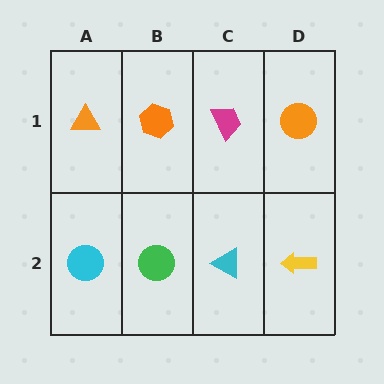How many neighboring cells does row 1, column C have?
3.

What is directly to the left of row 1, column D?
A magenta trapezoid.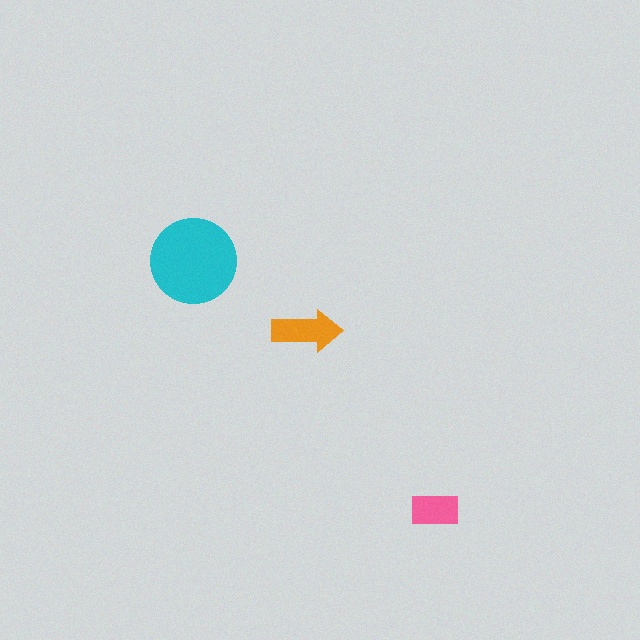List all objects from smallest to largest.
The pink rectangle, the orange arrow, the cyan circle.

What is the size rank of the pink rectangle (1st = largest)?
3rd.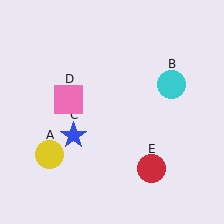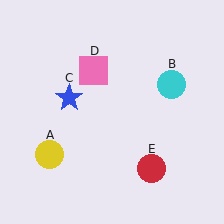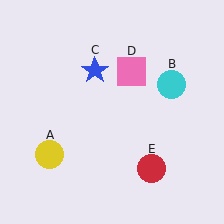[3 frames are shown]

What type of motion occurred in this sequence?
The blue star (object C), pink square (object D) rotated clockwise around the center of the scene.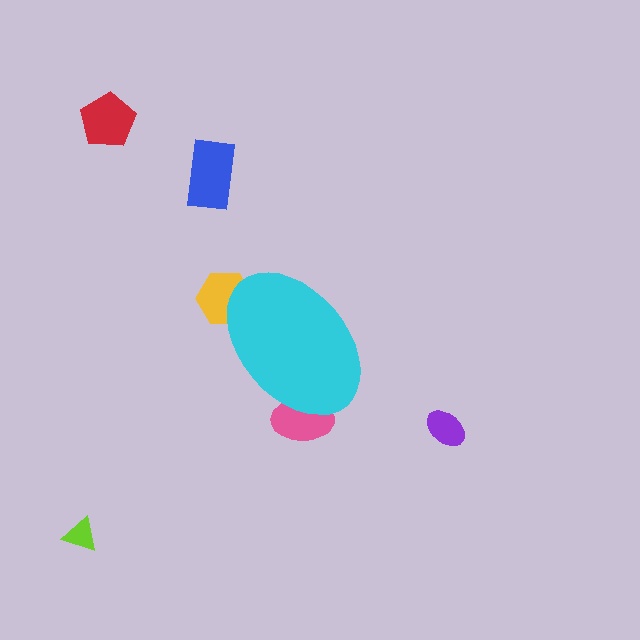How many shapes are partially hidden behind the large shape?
2 shapes are partially hidden.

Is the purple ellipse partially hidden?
No, the purple ellipse is fully visible.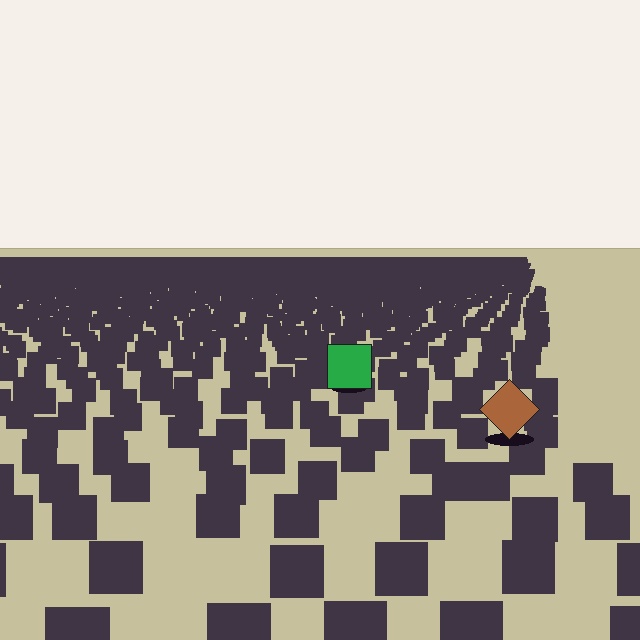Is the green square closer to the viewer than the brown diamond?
No. The brown diamond is closer — you can tell from the texture gradient: the ground texture is coarser near it.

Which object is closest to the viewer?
The brown diamond is closest. The texture marks near it are larger and more spread out.